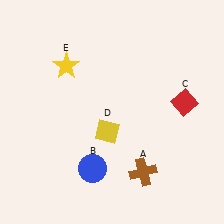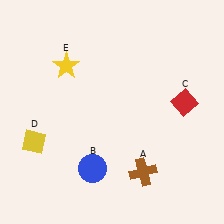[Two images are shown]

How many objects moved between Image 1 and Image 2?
1 object moved between the two images.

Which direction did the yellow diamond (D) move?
The yellow diamond (D) moved left.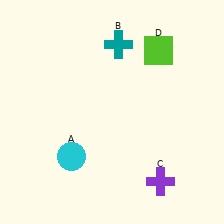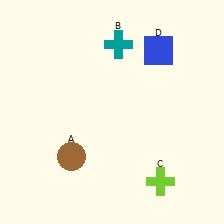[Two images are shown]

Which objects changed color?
A changed from cyan to brown. C changed from purple to lime. D changed from lime to blue.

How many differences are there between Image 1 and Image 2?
There are 3 differences between the two images.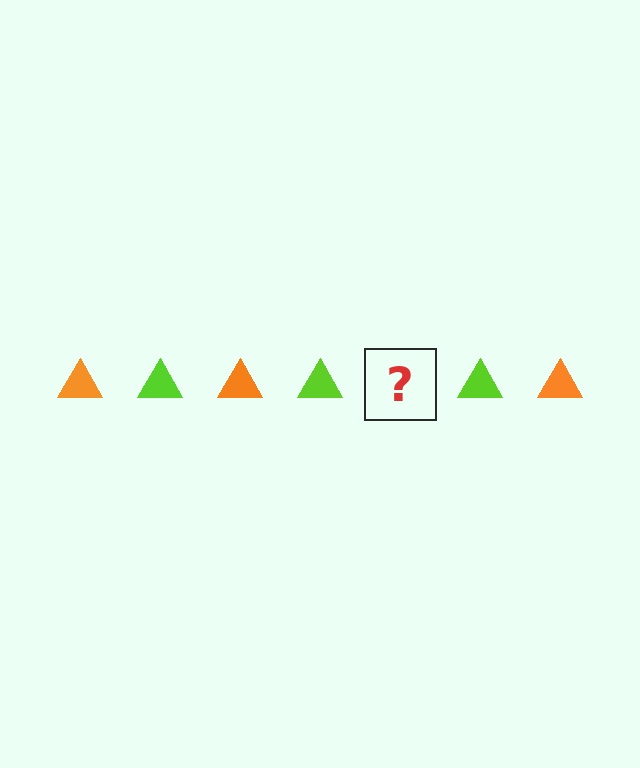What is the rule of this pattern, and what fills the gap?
The rule is that the pattern cycles through orange, lime triangles. The gap should be filled with an orange triangle.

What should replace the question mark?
The question mark should be replaced with an orange triangle.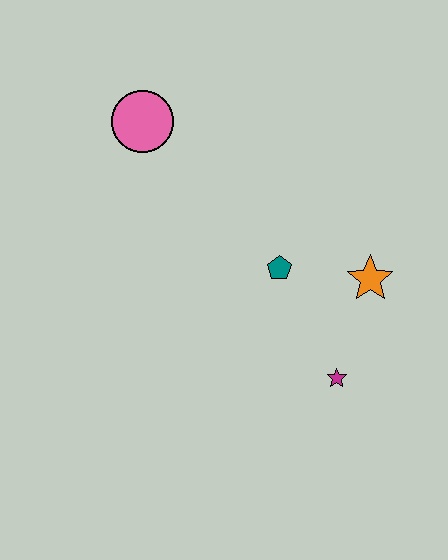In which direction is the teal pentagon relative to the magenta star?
The teal pentagon is above the magenta star.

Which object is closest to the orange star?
The teal pentagon is closest to the orange star.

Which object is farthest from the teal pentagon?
The pink circle is farthest from the teal pentagon.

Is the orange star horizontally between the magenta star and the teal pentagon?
No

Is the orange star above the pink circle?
No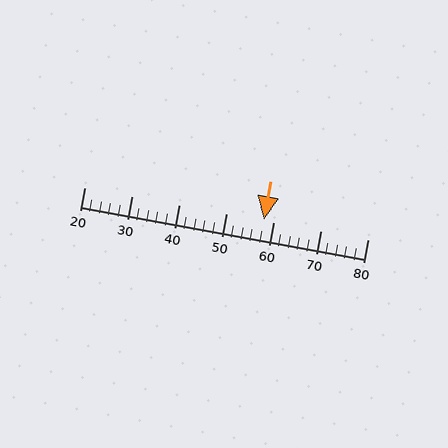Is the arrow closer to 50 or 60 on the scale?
The arrow is closer to 60.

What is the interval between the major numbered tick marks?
The major tick marks are spaced 10 units apart.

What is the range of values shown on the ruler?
The ruler shows values from 20 to 80.